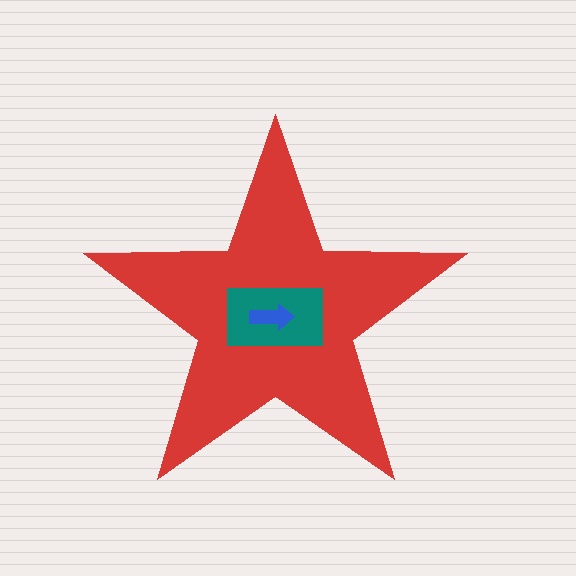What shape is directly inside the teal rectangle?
The blue arrow.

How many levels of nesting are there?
3.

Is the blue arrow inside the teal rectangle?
Yes.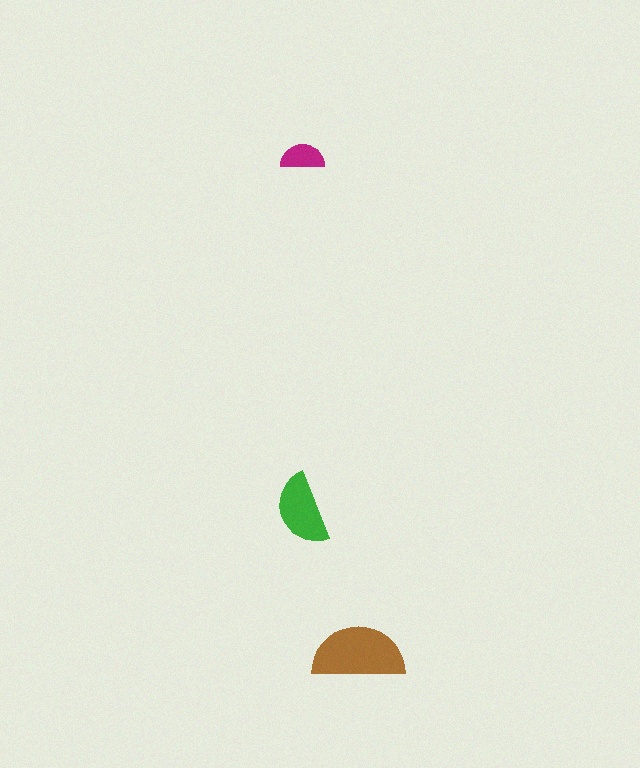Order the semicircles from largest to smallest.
the brown one, the green one, the magenta one.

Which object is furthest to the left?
The green semicircle is leftmost.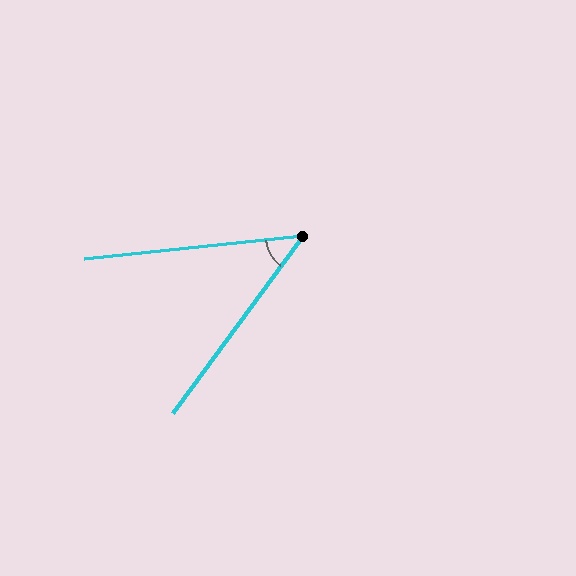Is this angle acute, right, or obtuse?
It is acute.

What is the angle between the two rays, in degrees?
Approximately 48 degrees.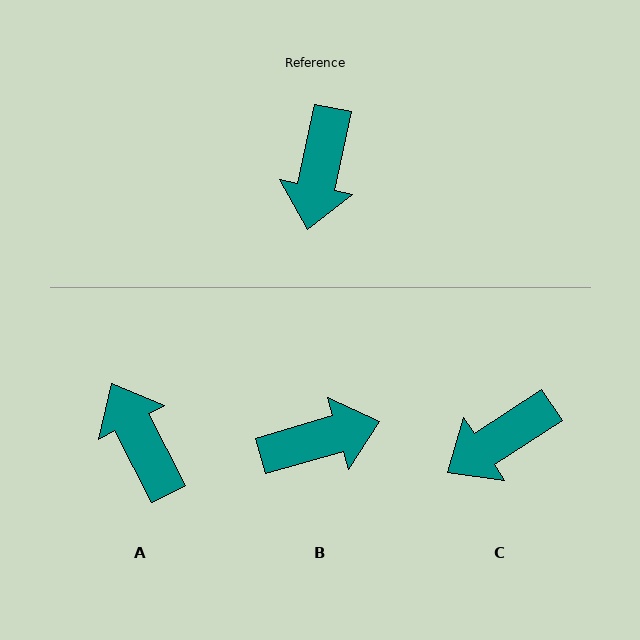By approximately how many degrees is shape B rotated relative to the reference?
Approximately 118 degrees counter-clockwise.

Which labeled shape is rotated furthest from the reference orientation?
A, about 141 degrees away.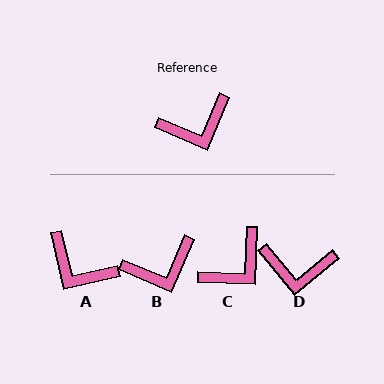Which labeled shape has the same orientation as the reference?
B.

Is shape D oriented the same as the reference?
No, it is off by about 28 degrees.